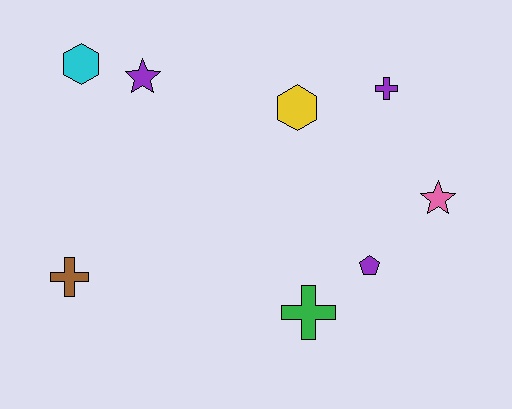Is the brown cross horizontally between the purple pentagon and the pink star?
No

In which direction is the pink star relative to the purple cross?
The pink star is below the purple cross.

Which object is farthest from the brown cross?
The pink star is farthest from the brown cross.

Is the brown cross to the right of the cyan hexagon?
No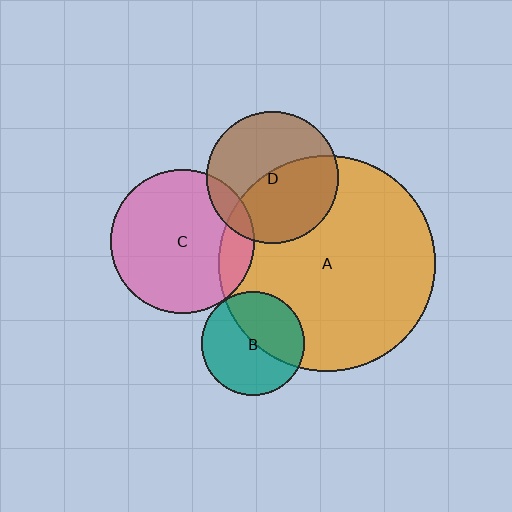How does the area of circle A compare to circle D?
Approximately 2.7 times.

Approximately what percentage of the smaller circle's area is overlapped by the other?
Approximately 15%.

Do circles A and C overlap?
Yes.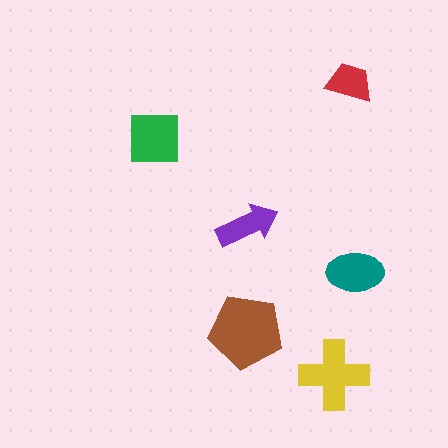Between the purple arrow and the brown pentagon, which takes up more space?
The brown pentagon.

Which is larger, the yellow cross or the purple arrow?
The yellow cross.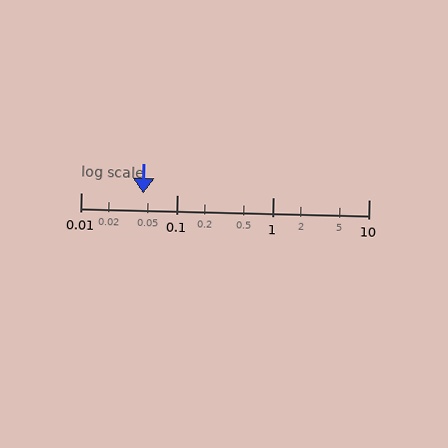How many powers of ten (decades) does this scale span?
The scale spans 3 decades, from 0.01 to 10.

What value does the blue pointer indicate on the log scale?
The pointer indicates approximately 0.045.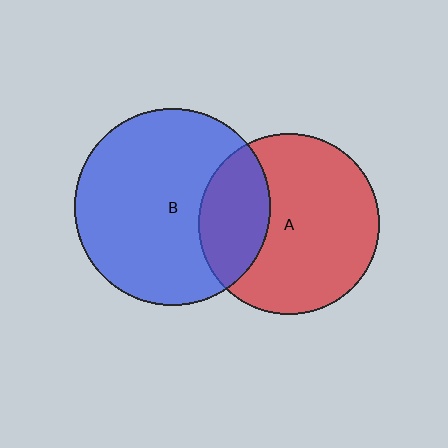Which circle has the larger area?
Circle B (blue).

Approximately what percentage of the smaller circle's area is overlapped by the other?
Approximately 30%.